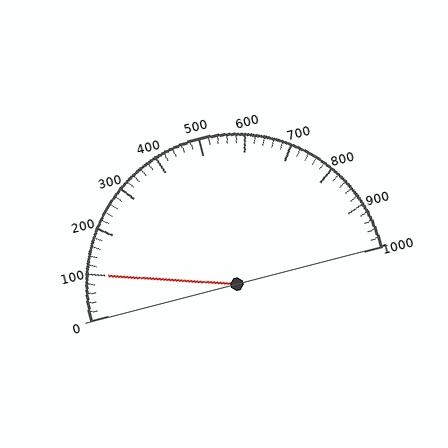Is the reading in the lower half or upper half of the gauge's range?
The reading is in the lower half of the range (0 to 1000).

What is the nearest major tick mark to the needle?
The nearest major tick mark is 100.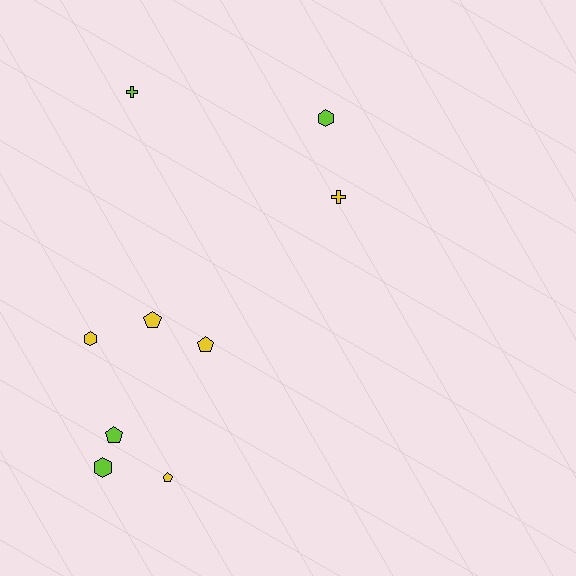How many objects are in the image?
There are 9 objects.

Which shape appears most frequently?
Pentagon, with 4 objects.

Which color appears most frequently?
Yellow, with 5 objects.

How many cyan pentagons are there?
There are no cyan pentagons.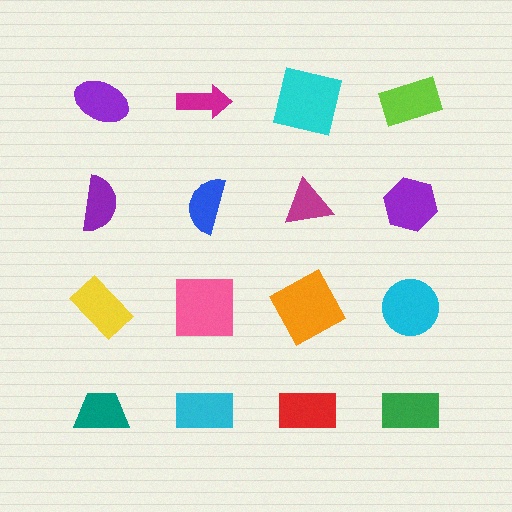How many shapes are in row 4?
4 shapes.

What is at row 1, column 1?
A purple ellipse.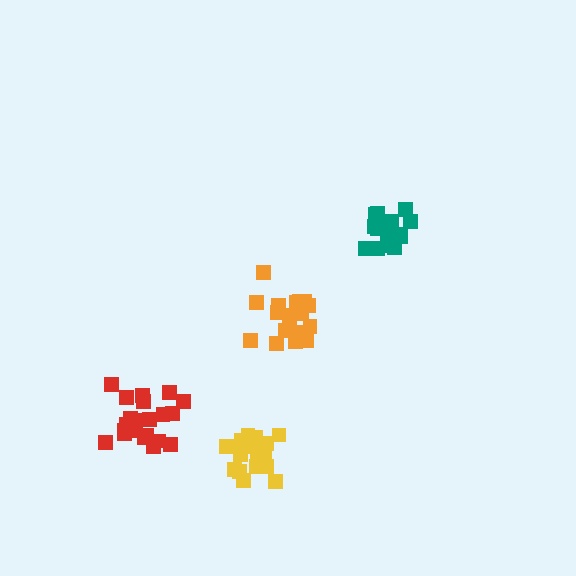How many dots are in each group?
Group 1: 21 dots, Group 2: 15 dots, Group 3: 21 dots, Group 4: 20 dots (77 total).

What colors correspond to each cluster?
The clusters are colored: red, teal, yellow, orange.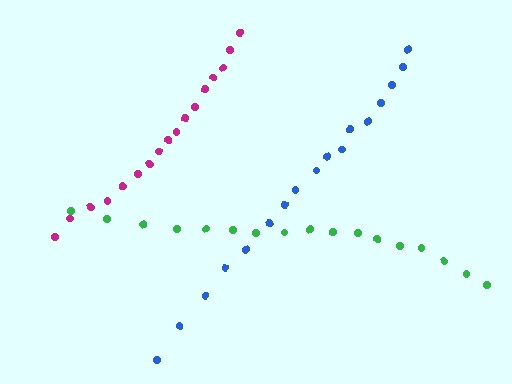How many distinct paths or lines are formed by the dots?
There are 3 distinct paths.